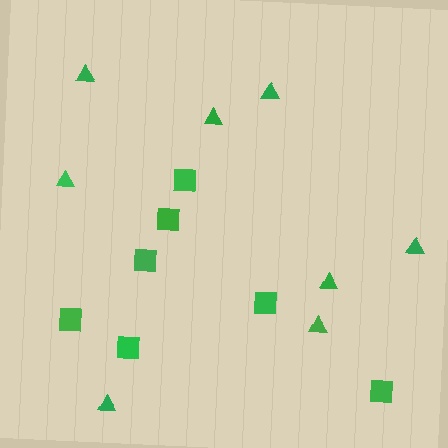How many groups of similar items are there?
There are 2 groups: one group of squares (7) and one group of triangles (8).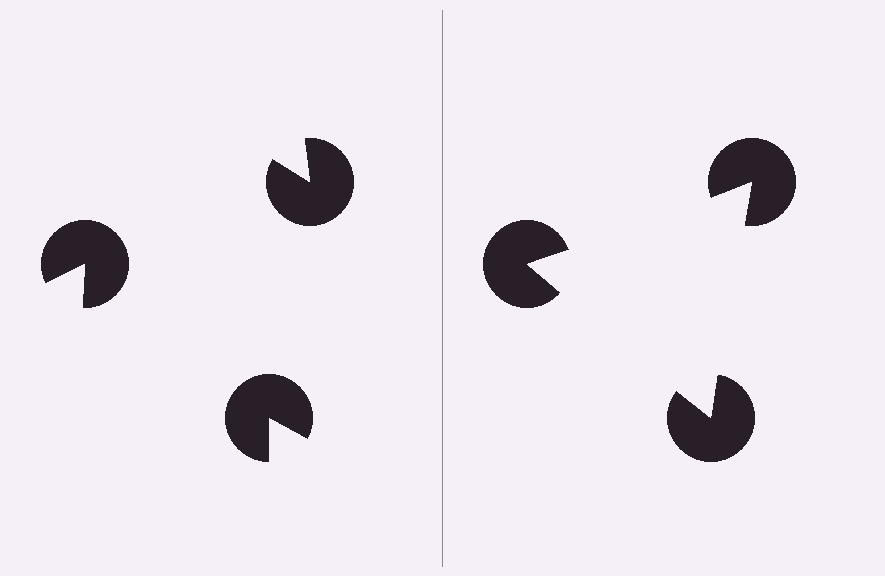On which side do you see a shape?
An illusory triangle appears on the right side. On the left side the wedge cuts are rotated, so no coherent shape forms.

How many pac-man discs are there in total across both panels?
6 — 3 on each side.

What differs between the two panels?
The pac-man discs are positioned identically on both sides; only the wedge orientations differ. On the right they align to a triangle; on the left they are misaligned.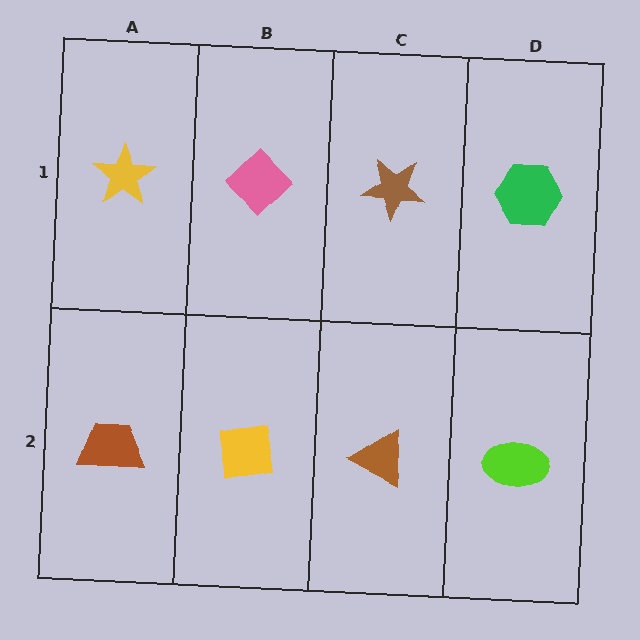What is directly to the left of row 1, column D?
A brown star.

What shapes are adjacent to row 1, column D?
A lime ellipse (row 2, column D), a brown star (row 1, column C).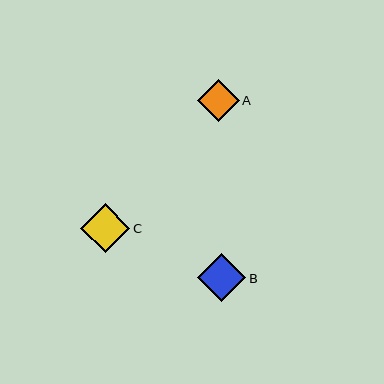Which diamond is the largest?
Diamond C is the largest with a size of approximately 49 pixels.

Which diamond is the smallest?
Diamond A is the smallest with a size of approximately 42 pixels.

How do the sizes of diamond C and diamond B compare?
Diamond C and diamond B are approximately the same size.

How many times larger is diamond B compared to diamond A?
Diamond B is approximately 1.2 times the size of diamond A.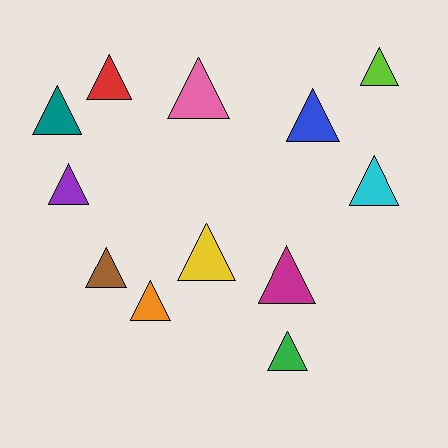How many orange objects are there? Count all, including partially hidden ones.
There is 1 orange object.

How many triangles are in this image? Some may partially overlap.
There are 12 triangles.